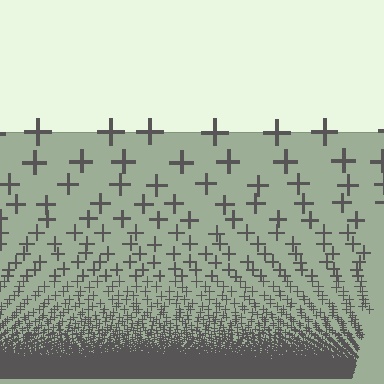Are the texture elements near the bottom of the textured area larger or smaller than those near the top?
Smaller. The gradient is inverted — elements near the bottom are smaller and denser.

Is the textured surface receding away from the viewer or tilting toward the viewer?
The surface appears to tilt toward the viewer. Texture elements get larger and sparser toward the top.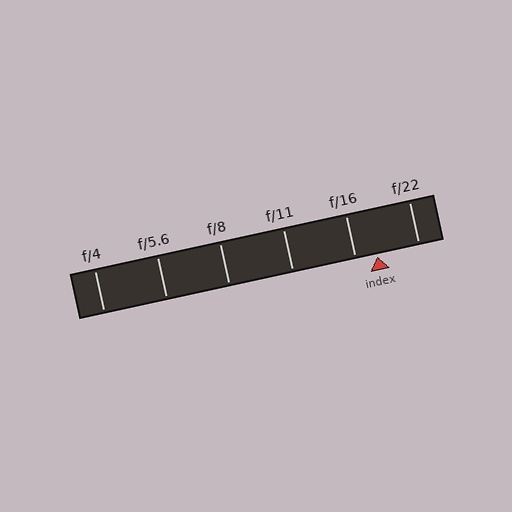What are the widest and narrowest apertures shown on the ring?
The widest aperture shown is f/4 and the narrowest is f/22.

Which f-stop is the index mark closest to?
The index mark is closest to f/16.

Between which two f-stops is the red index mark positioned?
The index mark is between f/16 and f/22.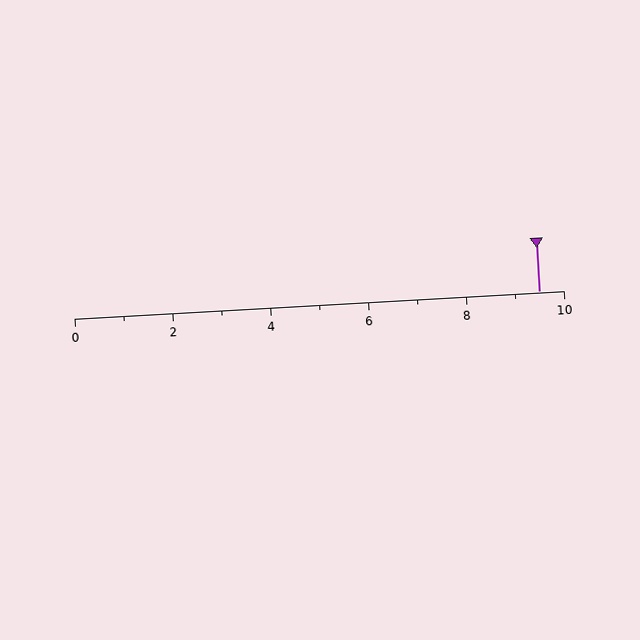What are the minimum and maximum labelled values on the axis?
The axis runs from 0 to 10.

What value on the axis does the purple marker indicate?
The marker indicates approximately 9.5.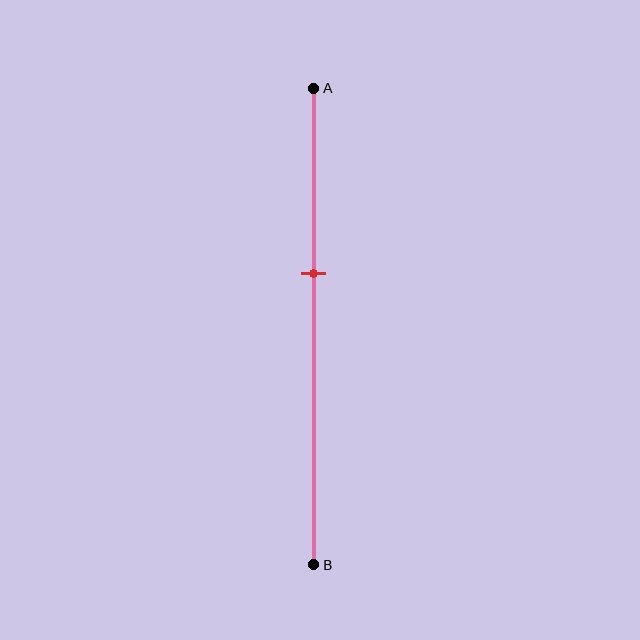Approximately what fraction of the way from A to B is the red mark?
The red mark is approximately 40% of the way from A to B.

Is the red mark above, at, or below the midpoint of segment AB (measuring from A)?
The red mark is above the midpoint of segment AB.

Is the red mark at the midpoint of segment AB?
No, the mark is at about 40% from A, not at the 50% midpoint.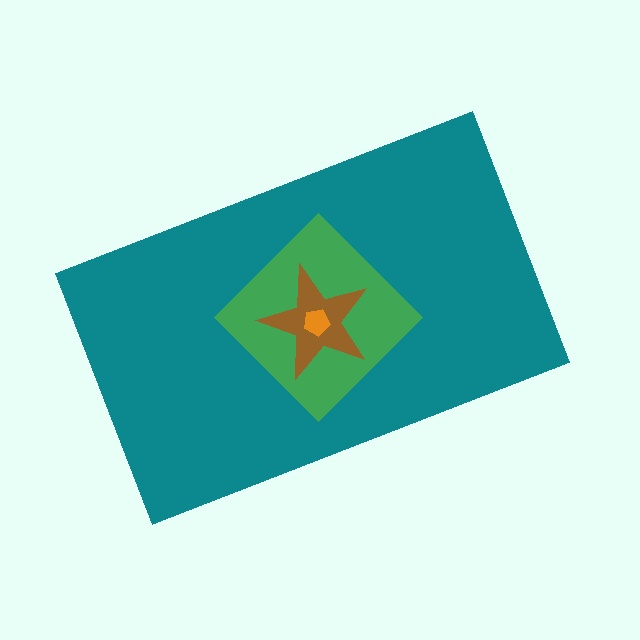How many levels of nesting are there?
4.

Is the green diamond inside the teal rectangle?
Yes.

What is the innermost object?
The orange pentagon.